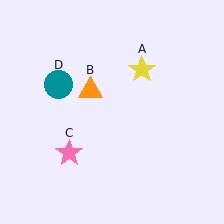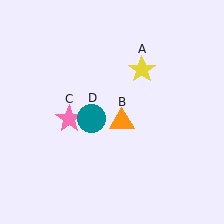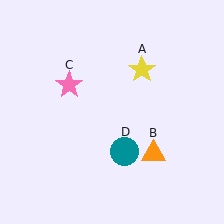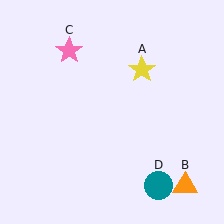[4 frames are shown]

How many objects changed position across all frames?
3 objects changed position: orange triangle (object B), pink star (object C), teal circle (object D).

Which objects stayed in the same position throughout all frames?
Yellow star (object A) remained stationary.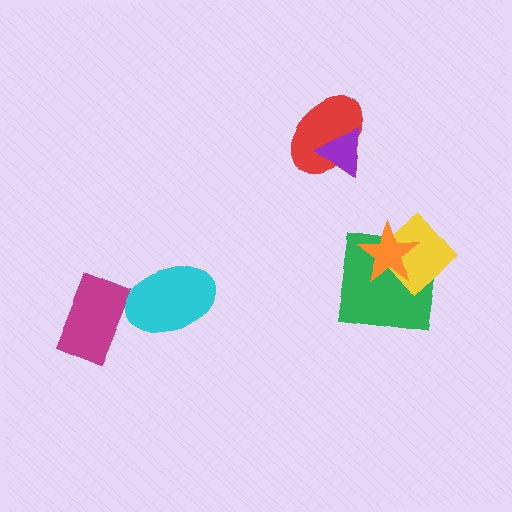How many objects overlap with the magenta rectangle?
0 objects overlap with the magenta rectangle.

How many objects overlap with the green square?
2 objects overlap with the green square.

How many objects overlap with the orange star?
2 objects overlap with the orange star.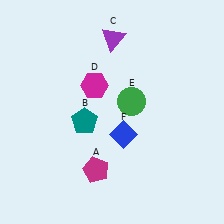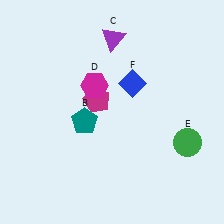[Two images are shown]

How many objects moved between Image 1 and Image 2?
3 objects moved between the two images.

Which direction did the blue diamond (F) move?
The blue diamond (F) moved up.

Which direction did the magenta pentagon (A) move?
The magenta pentagon (A) moved up.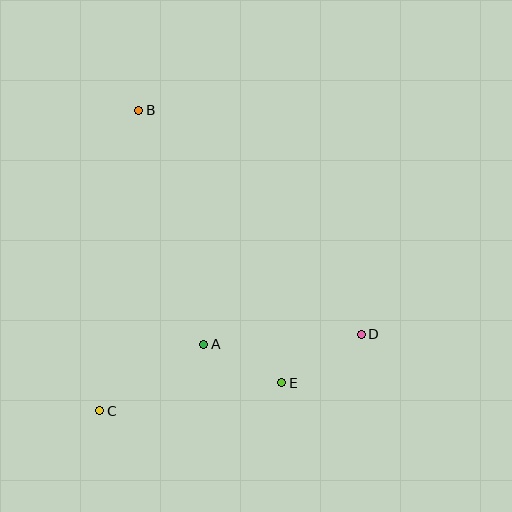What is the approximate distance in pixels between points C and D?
The distance between C and D is approximately 273 pixels.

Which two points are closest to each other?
Points A and E are closest to each other.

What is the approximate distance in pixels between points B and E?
The distance between B and E is approximately 308 pixels.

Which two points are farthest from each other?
Points B and D are farthest from each other.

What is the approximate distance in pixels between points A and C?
The distance between A and C is approximately 123 pixels.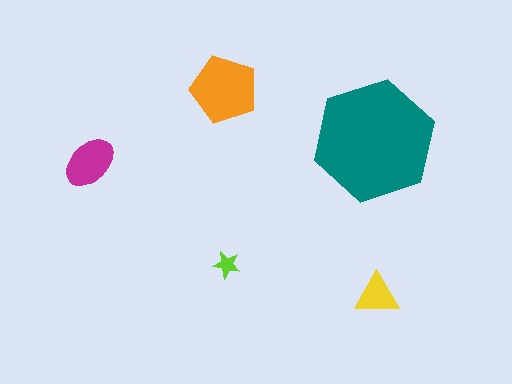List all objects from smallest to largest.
The lime star, the yellow triangle, the magenta ellipse, the orange pentagon, the teal hexagon.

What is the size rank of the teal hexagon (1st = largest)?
1st.